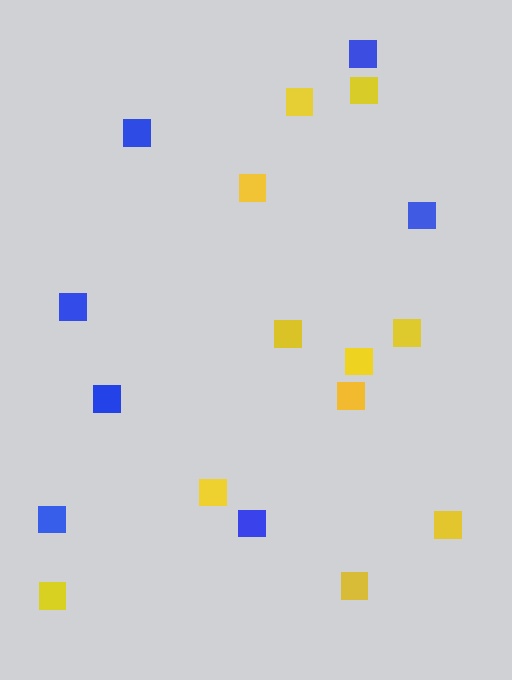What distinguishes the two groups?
There are 2 groups: one group of blue squares (7) and one group of yellow squares (11).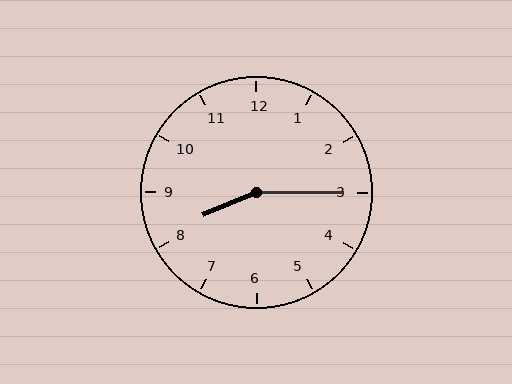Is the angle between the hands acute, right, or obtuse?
It is obtuse.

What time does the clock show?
8:15.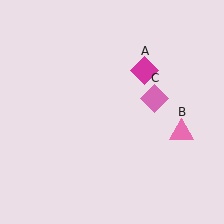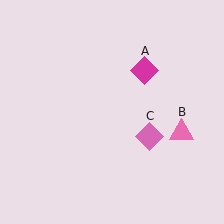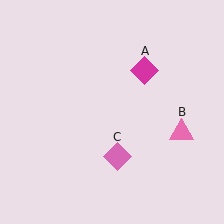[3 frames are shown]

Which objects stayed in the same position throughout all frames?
Magenta diamond (object A) and pink triangle (object B) remained stationary.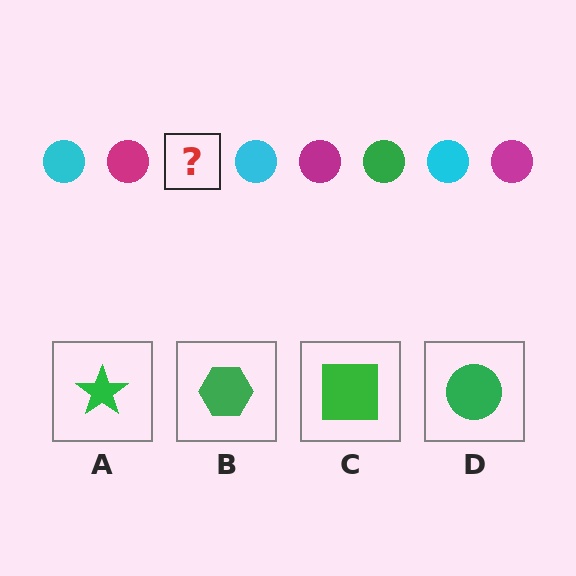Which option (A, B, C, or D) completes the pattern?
D.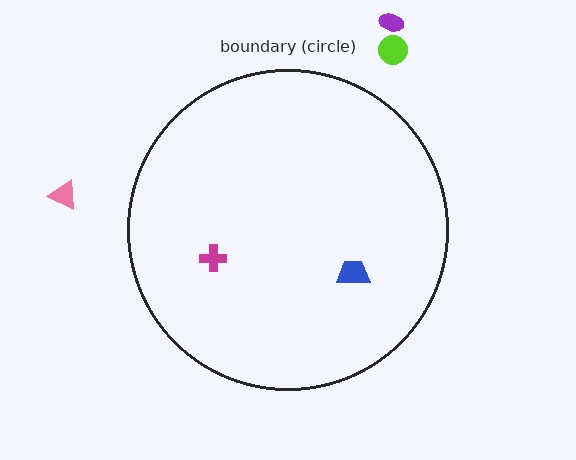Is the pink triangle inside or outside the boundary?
Outside.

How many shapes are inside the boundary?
2 inside, 3 outside.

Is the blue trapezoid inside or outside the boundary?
Inside.